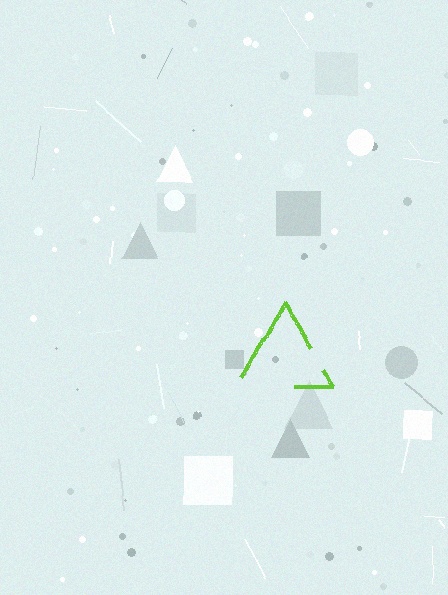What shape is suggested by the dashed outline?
The dashed outline suggests a triangle.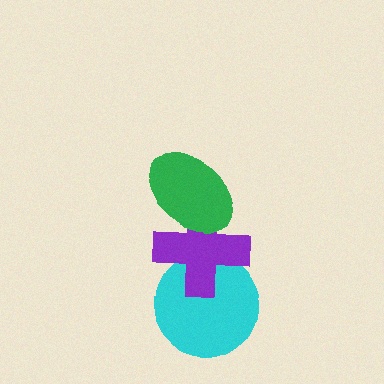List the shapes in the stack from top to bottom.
From top to bottom: the green ellipse, the purple cross, the cyan circle.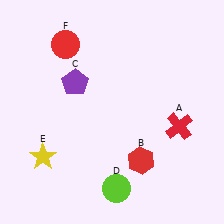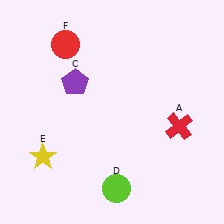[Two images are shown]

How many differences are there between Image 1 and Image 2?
There is 1 difference between the two images.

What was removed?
The red hexagon (B) was removed in Image 2.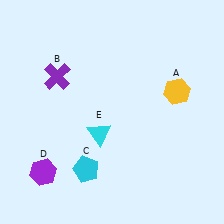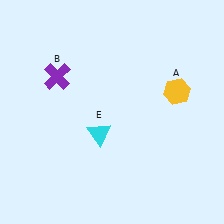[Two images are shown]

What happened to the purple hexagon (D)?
The purple hexagon (D) was removed in Image 2. It was in the bottom-left area of Image 1.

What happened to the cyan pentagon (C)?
The cyan pentagon (C) was removed in Image 2. It was in the bottom-left area of Image 1.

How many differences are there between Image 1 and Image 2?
There are 2 differences between the two images.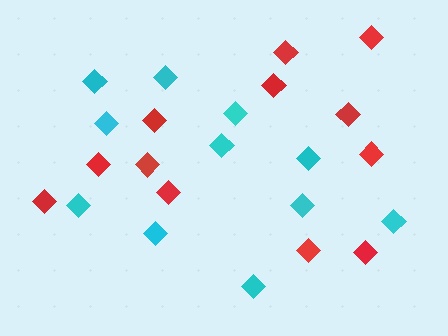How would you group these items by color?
There are 2 groups: one group of cyan diamonds (11) and one group of red diamonds (12).